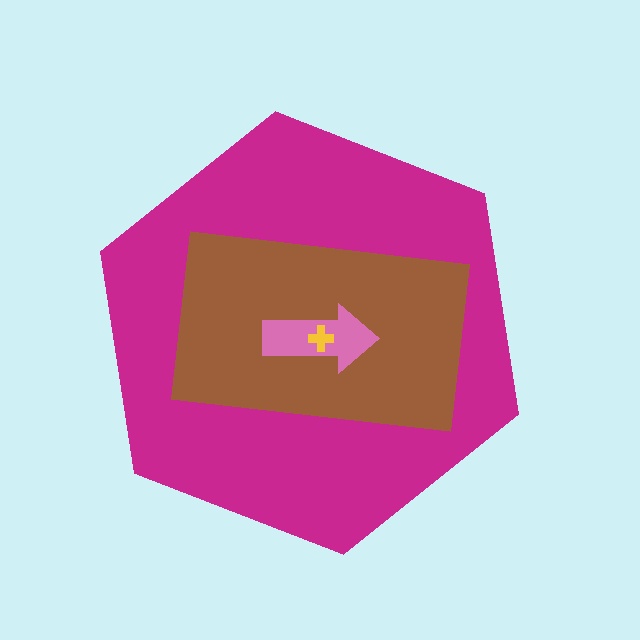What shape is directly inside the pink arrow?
The yellow cross.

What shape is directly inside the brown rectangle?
The pink arrow.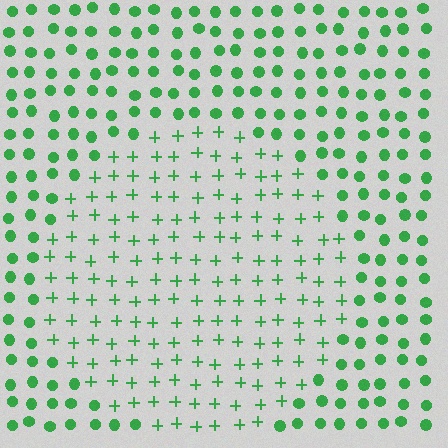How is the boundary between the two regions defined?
The boundary is defined by a change in element shape: plus signs inside vs. circles outside. All elements share the same color and spacing.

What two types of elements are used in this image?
The image uses plus signs inside the circle region and circles outside it.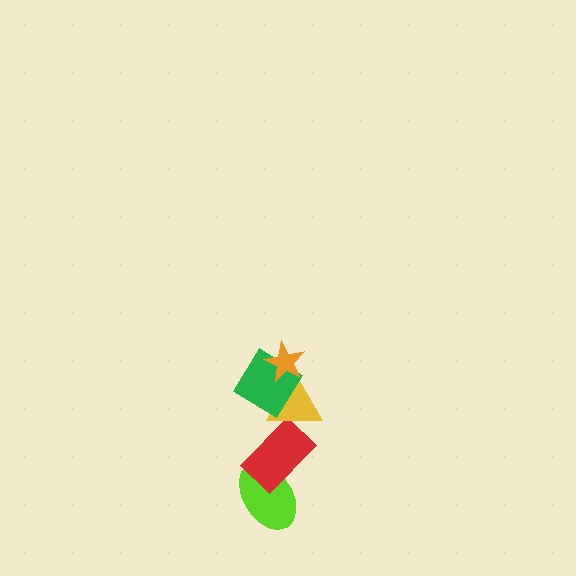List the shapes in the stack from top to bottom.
From top to bottom: the orange star, the green diamond, the yellow triangle, the red rectangle, the lime ellipse.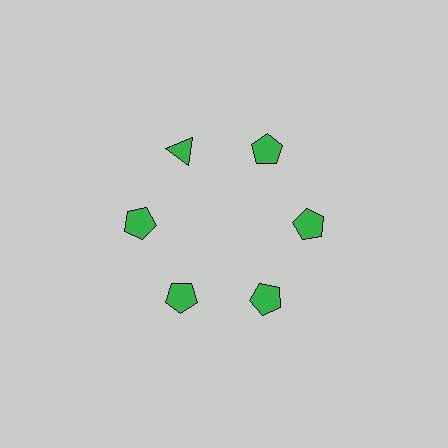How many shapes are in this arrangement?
There are 6 shapes arranged in a ring pattern.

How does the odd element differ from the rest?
It has a different shape: triangle instead of pentagon.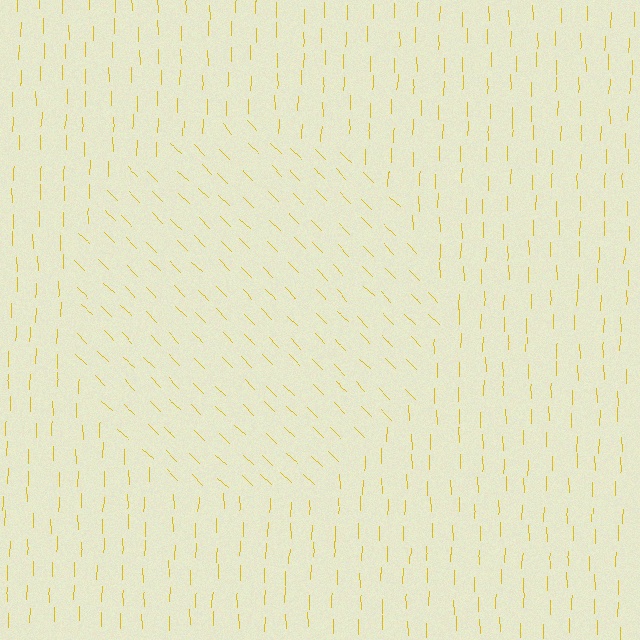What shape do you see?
I see a circle.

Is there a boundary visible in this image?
Yes, there is a texture boundary formed by a change in line orientation.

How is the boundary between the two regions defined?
The boundary is defined purely by a change in line orientation (approximately 45 degrees difference). All lines are the same color and thickness.